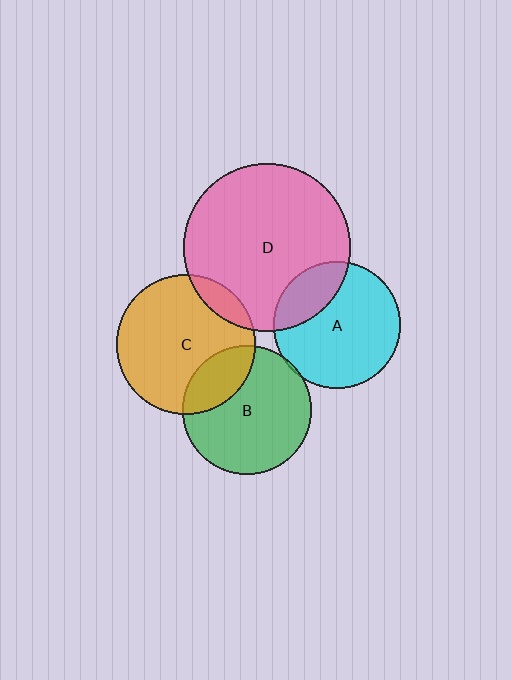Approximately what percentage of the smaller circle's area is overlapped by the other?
Approximately 5%.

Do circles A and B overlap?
Yes.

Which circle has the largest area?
Circle D (pink).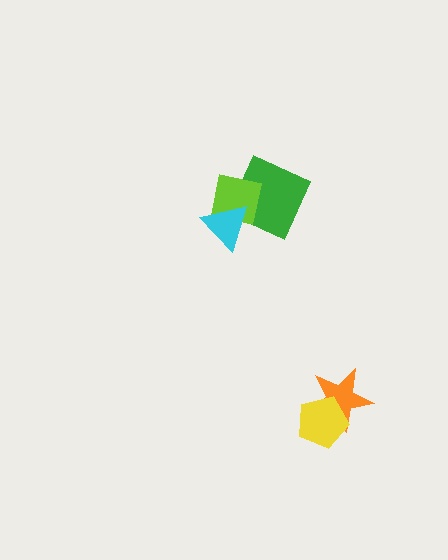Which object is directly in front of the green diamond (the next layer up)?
The lime square is directly in front of the green diamond.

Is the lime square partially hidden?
Yes, it is partially covered by another shape.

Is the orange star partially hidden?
Yes, it is partially covered by another shape.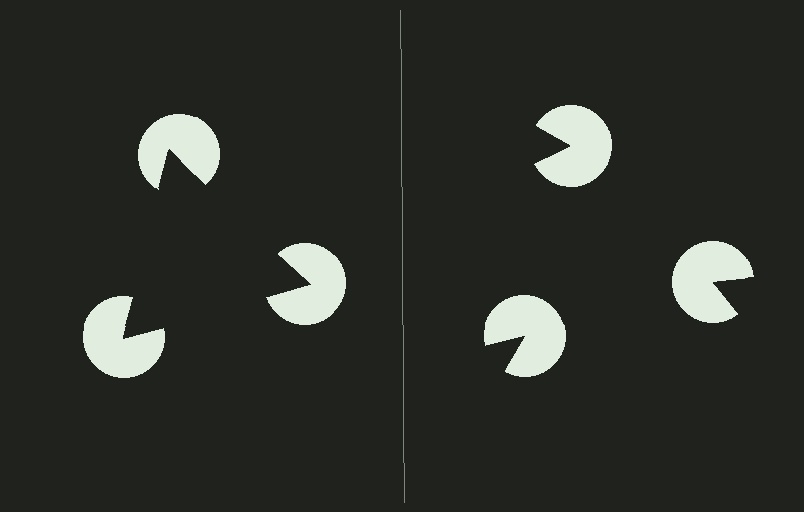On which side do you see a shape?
An illusory triangle appears on the left side. On the right side the wedge cuts are rotated, so no coherent shape forms.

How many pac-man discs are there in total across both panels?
6 — 3 on each side.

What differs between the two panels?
The pac-man discs are positioned identically on both sides; only the wedge orientations differ. On the left they align to a triangle; on the right they are misaligned.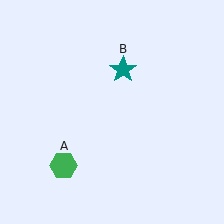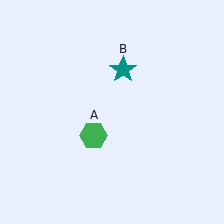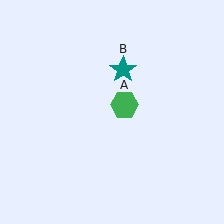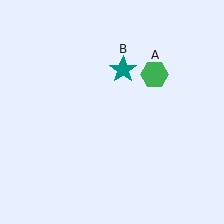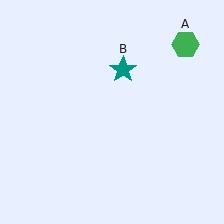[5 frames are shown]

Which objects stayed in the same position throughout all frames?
Teal star (object B) remained stationary.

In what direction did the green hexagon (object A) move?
The green hexagon (object A) moved up and to the right.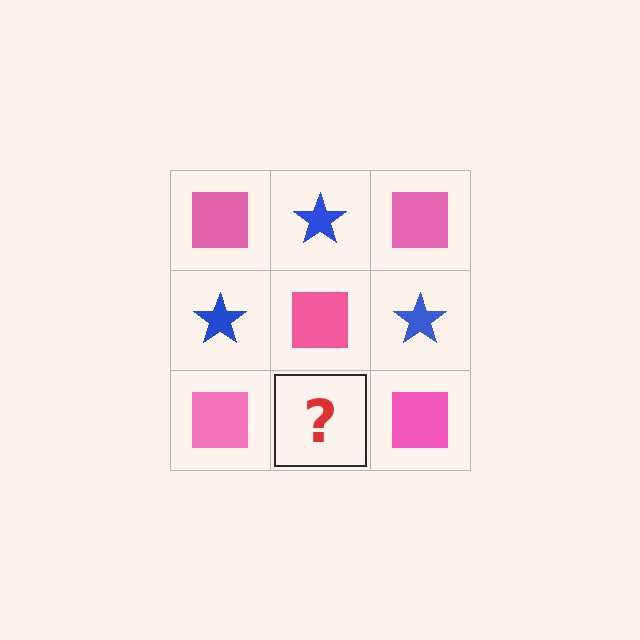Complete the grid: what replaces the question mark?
The question mark should be replaced with a blue star.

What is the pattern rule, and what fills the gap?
The rule is that it alternates pink square and blue star in a checkerboard pattern. The gap should be filled with a blue star.